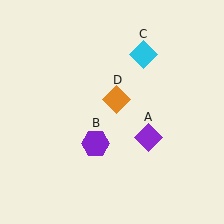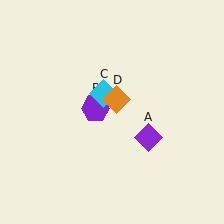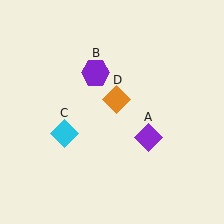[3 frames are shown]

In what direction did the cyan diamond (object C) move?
The cyan diamond (object C) moved down and to the left.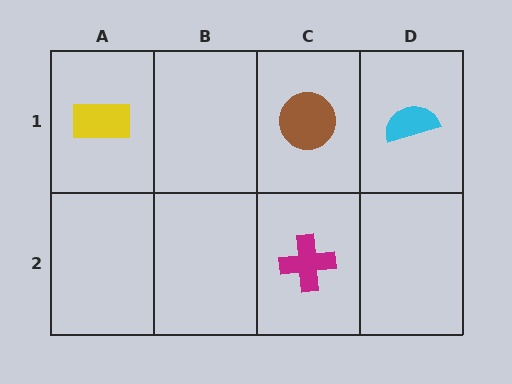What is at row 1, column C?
A brown circle.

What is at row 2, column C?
A magenta cross.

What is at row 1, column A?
A yellow rectangle.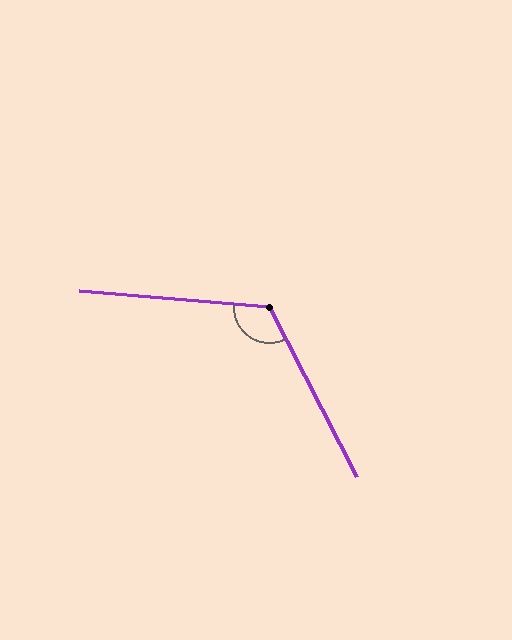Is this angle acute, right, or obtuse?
It is obtuse.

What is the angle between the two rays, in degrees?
Approximately 122 degrees.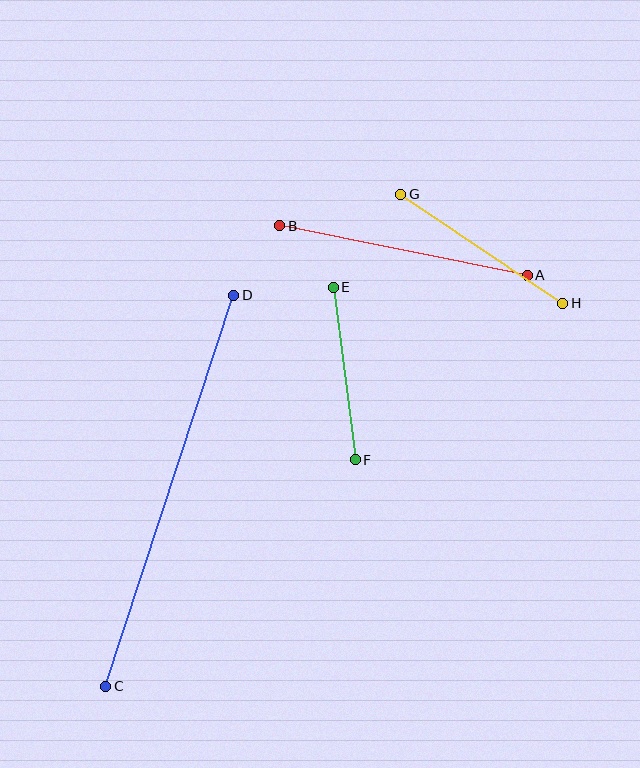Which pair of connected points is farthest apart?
Points C and D are farthest apart.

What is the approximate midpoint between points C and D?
The midpoint is at approximately (170, 491) pixels.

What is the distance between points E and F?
The distance is approximately 174 pixels.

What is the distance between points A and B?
The distance is approximately 252 pixels.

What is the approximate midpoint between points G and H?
The midpoint is at approximately (482, 249) pixels.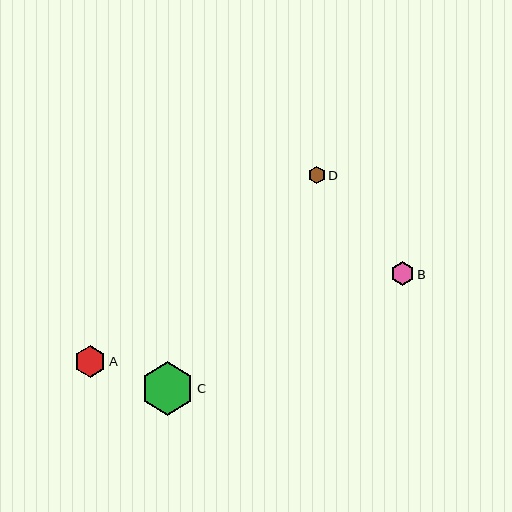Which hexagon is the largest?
Hexagon C is the largest with a size of approximately 53 pixels.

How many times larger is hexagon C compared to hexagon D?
Hexagon C is approximately 3.1 times the size of hexagon D.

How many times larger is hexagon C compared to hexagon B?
Hexagon C is approximately 2.3 times the size of hexagon B.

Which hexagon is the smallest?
Hexagon D is the smallest with a size of approximately 17 pixels.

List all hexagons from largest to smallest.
From largest to smallest: C, A, B, D.